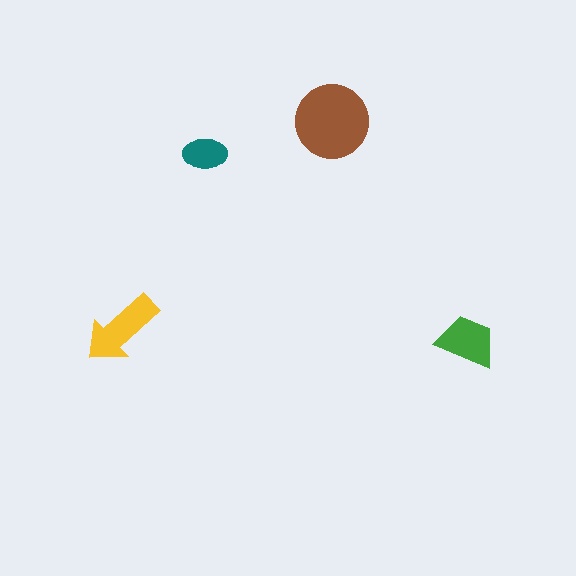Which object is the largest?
The brown circle.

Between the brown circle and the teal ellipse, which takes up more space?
The brown circle.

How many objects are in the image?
There are 4 objects in the image.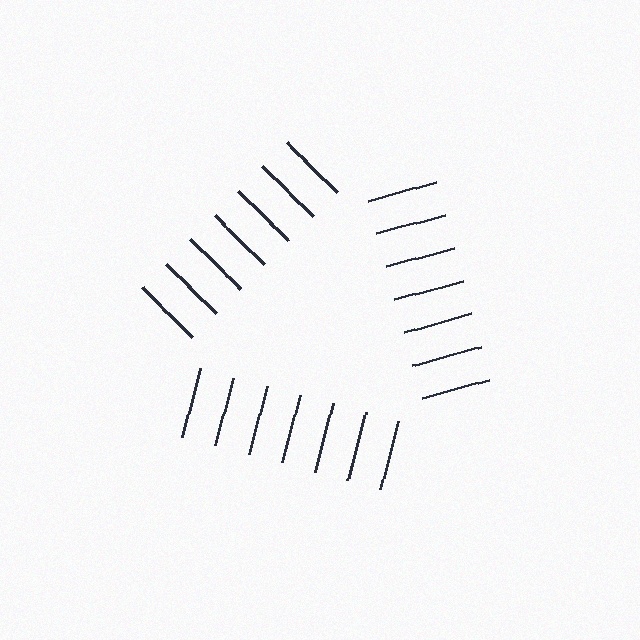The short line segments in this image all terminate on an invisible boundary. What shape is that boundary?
An illusory triangle — the line segments terminate on its edges but no continuous stroke is drawn.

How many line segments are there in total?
21 — 7 along each of the 3 edges.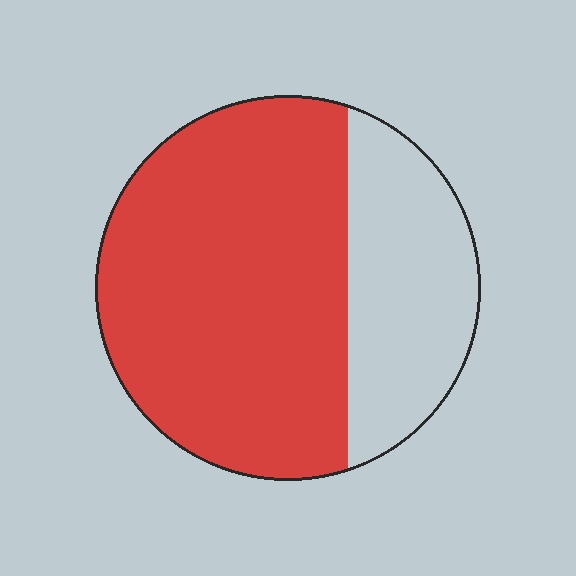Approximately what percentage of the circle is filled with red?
Approximately 70%.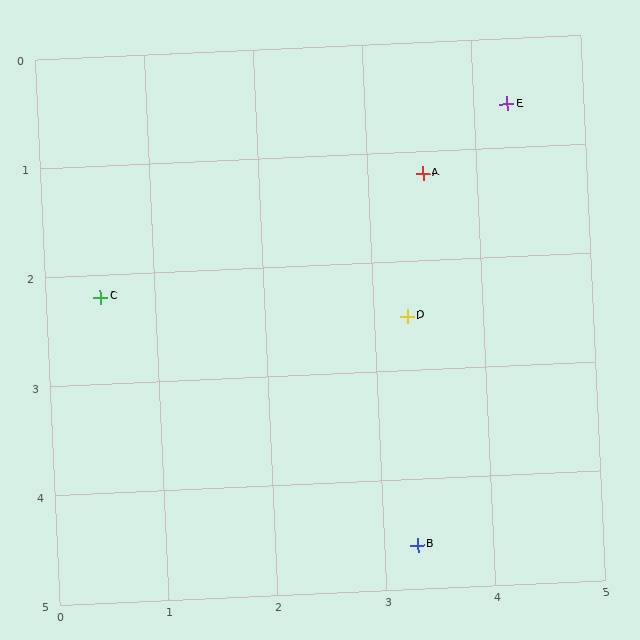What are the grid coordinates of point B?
Point B is at approximately (3.3, 4.6).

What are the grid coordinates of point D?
Point D is at approximately (3.3, 2.5).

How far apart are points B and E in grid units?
Points B and E are about 4.1 grid units apart.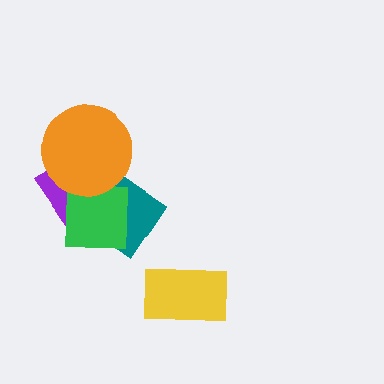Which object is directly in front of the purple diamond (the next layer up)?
The teal diamond is directly in front of the purple diamond.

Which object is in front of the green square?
The orange circle is in front of the green square.